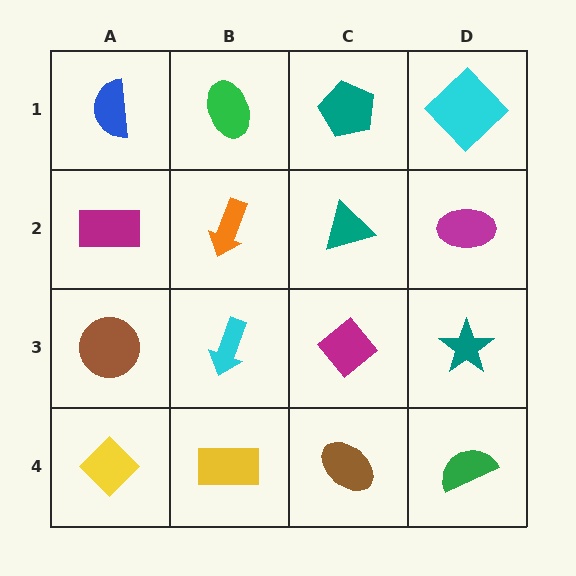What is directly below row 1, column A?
A magenta rectangle.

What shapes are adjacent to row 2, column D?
A cyan diamond (row 1, column D), a teal star (row 3, column D), a teal triangle (row 2, column C).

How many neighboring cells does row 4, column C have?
3.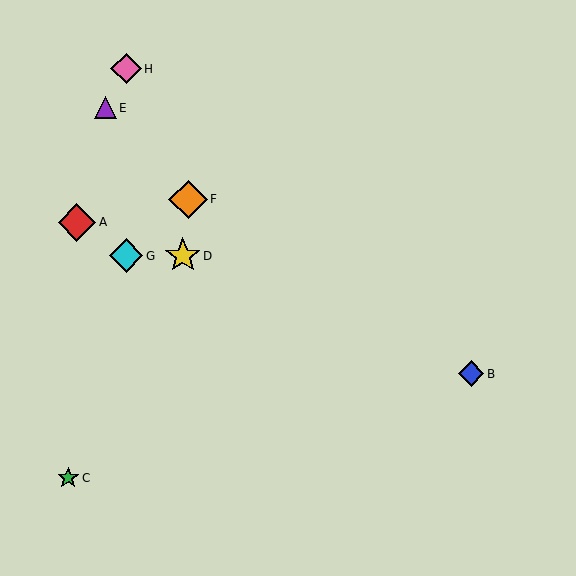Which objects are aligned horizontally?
Objects D, G are aligned horizontally.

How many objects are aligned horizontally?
2 objects (D, G) are aligned horizontally.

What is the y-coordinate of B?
Object B is at y≈374.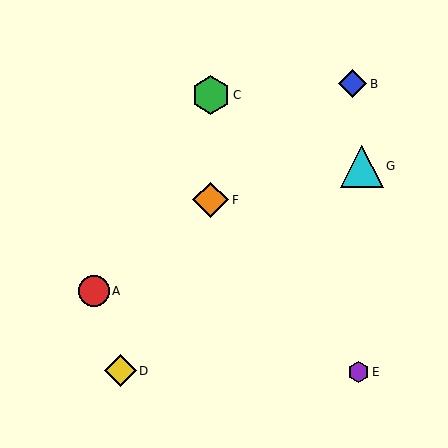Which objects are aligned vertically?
Objects C, F are aligned vertically.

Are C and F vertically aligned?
Yes, both are at x≈211.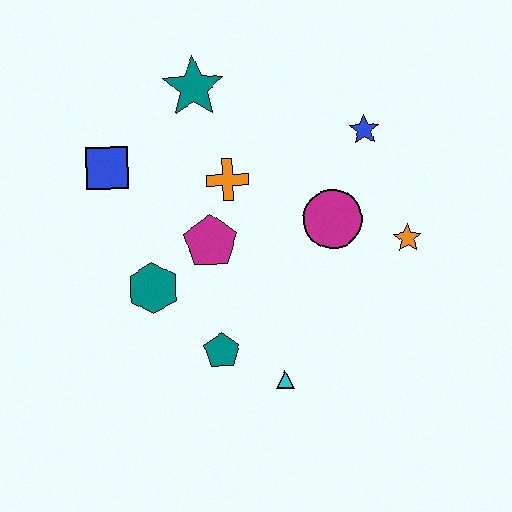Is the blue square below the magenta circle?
No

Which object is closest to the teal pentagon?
The cyan triangle is closest to the teal pentagon.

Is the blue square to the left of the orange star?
Yes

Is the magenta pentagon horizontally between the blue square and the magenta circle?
Yes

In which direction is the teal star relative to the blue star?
The teal star is to the left of the blue star.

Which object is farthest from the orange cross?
The cyan triangle is farthest from the orange cross.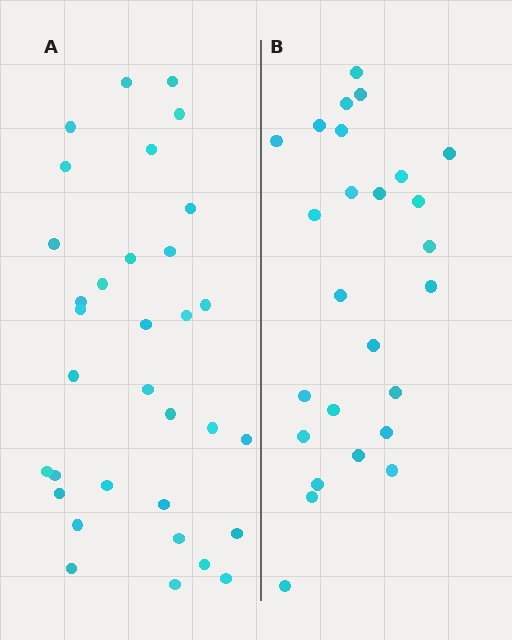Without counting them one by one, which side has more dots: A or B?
Region A (the left region) has more dots.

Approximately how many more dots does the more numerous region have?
Region A has roughly 8 or so more dots than region B.